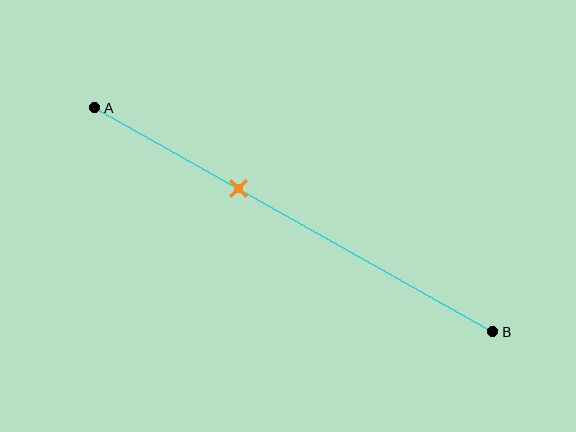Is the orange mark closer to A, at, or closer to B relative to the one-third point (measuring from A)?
The orange mark is approximately at the one-third point of segment AB.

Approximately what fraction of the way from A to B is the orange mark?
The orange mark is approximately 35% of the way from A to B.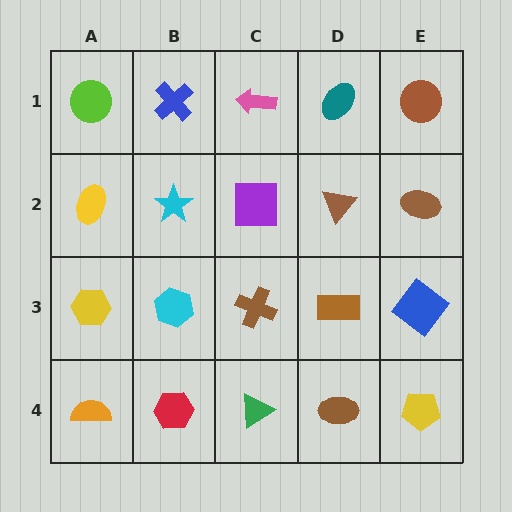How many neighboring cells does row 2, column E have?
3.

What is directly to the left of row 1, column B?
A lime circle.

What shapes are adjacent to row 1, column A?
A yellow ellipse (row 2, column A), a blue cross (row 1, column B).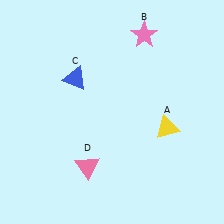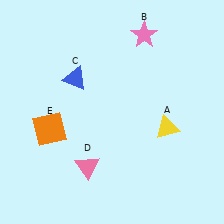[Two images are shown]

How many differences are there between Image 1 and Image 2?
There is 1 difference between the two images.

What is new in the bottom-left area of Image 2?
An orange square (E) was added in the bottom-left area of Image 2.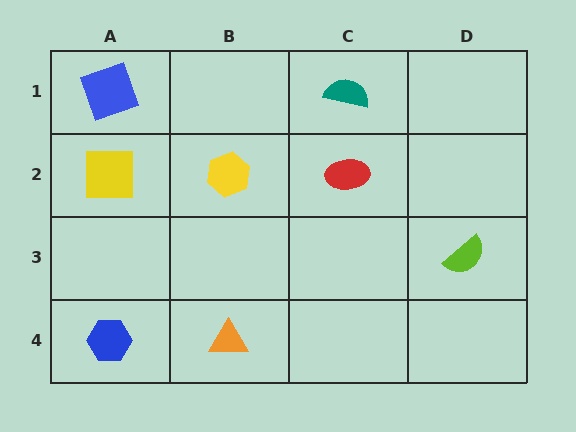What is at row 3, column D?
A lime semicircle.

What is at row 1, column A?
A blue square.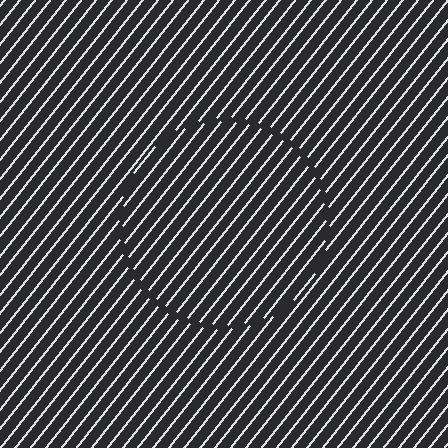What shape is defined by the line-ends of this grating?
An illusory circle. The interior of the shape contains the same grating, shifted by half a period — the contour is defined by the phase discontinuity where line-ends from the inner and outer gratings abut.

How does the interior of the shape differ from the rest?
The interior of the shape contains the same grating, shifted by half a period — the contour is defined by the phase discontinuity where line-ends from the inner and outer gratings abut.